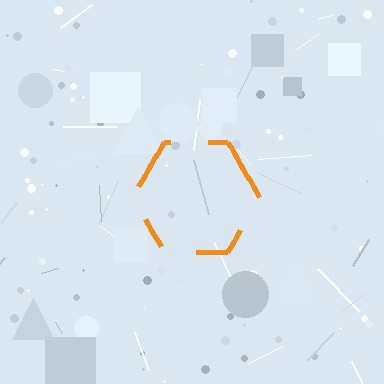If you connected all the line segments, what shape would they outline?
They would outline a hexagon.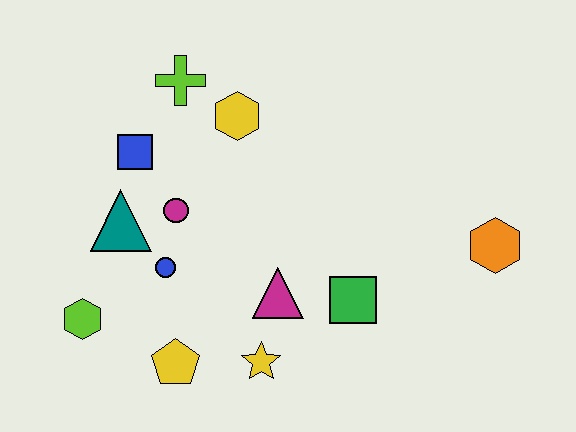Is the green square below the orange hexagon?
Yes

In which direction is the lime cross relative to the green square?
The lime cross is above the green square.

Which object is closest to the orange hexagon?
The green square is closest to the orange hexagon.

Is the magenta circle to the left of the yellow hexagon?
Yes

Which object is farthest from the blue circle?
The orange hexagon is farthest from the blue circle.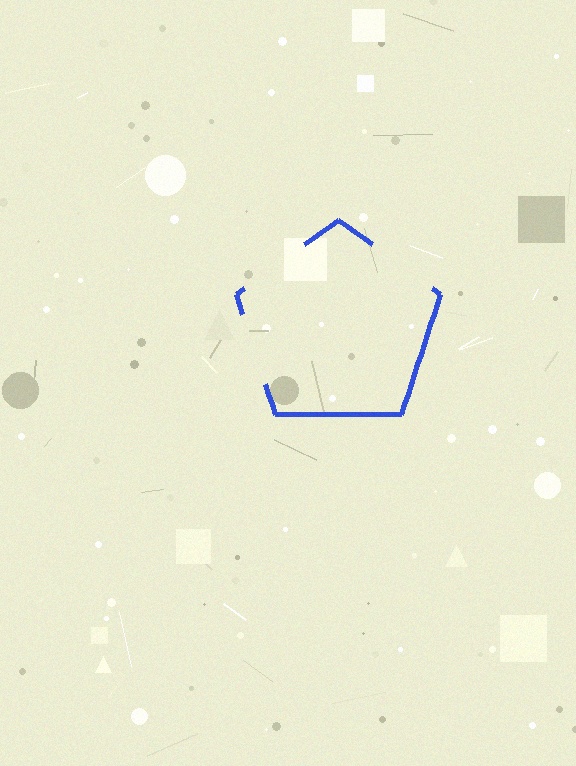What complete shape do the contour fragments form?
The contour fragments form a pentagon.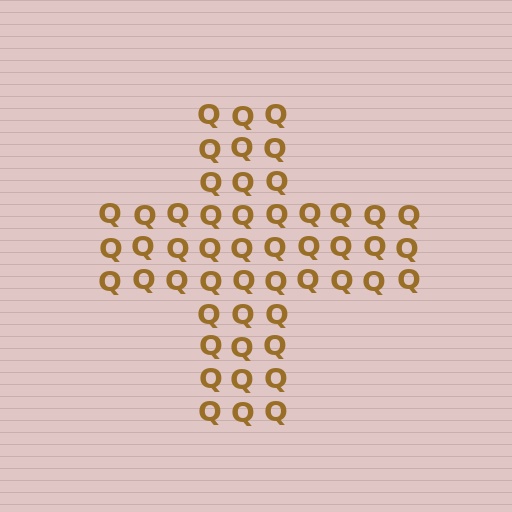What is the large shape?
The large shape is a cross.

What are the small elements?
The small elements are letter Q's.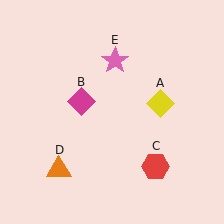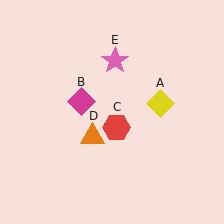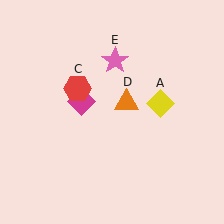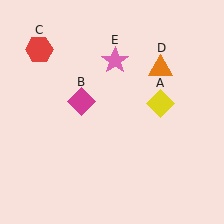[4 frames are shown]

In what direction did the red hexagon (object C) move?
The red hexagon (object C) moved up and to the left.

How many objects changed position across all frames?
2 objects changed position: red hexagon (object C), orange triangle (object D).